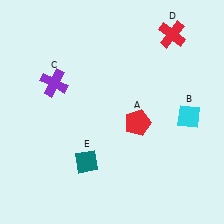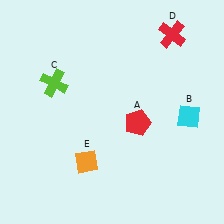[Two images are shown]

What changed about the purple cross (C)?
In Image 1, C is purple. In Image 2, it changed to lime.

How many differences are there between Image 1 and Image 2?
There are 2 differences between the two images.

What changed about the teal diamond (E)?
In Image 1, E is teal. In Image 2, it changed to orange.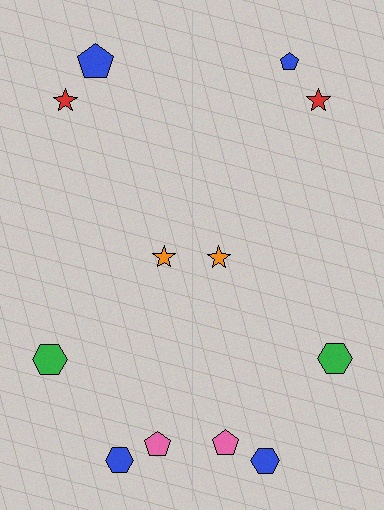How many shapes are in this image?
There are 12 shapes in this image.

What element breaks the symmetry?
The blue pentagon on the right side has a different size than its mirror counterpart.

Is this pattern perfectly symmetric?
No, the pattern is not perfectly symmetric. The blue pentagon on the right side has a different size than its mirror counterpart.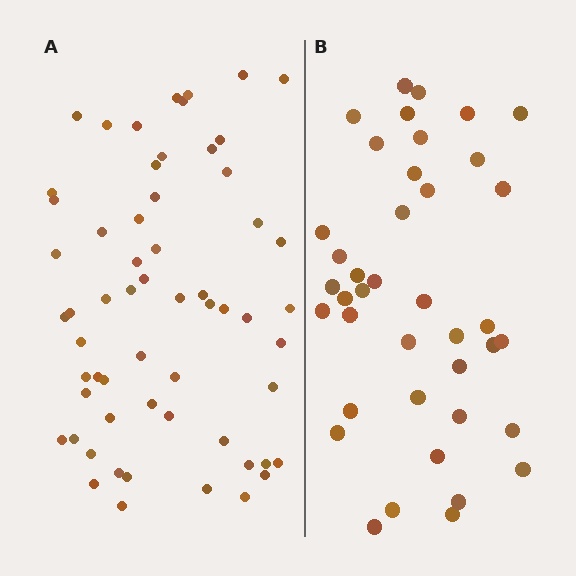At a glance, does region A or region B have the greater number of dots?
Region A (the left region) has more dots.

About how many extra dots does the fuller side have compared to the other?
Region A has approximately 20 more dots than region B.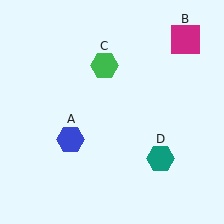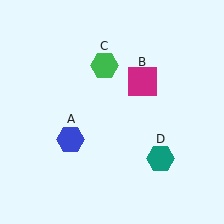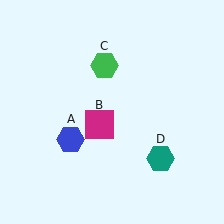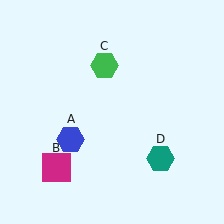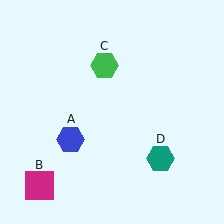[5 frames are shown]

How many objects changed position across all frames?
1 object changed position: magenta square (object B).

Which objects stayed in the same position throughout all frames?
Blue hexagon (object A) and green hexagon (object C) and teal hexagon (object D) remained stationary.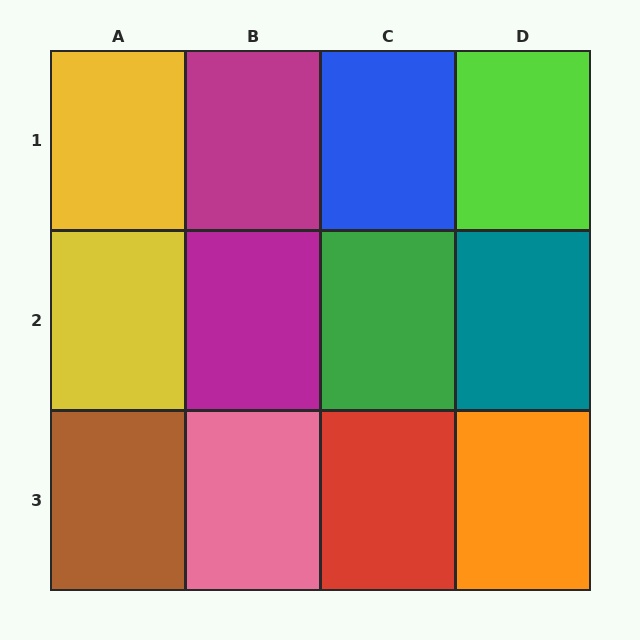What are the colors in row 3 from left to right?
Brown, pink, red, orange.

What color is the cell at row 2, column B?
Magenta.